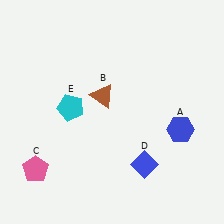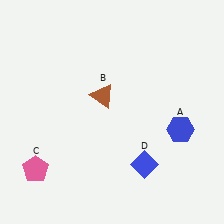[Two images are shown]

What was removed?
The cyan pentagon (E) was removed in Image 2.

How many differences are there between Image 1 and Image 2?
There is 1 difference between the two images.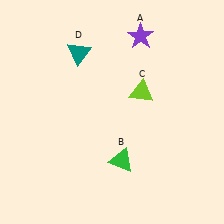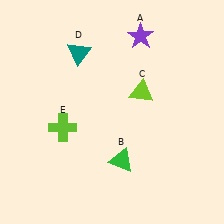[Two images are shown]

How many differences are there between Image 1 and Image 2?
There is 1 difference between the two images.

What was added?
A lime cross (E) was added in Image 2.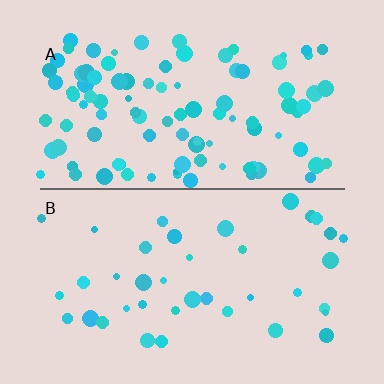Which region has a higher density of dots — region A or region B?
A (the top).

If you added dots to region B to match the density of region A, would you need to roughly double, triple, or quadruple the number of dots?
Approximately double.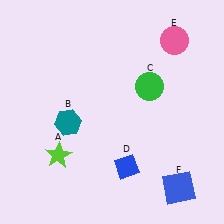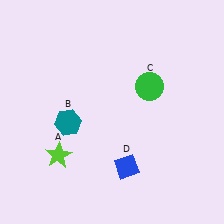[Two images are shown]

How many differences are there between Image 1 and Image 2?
There are 2 differences between the two images.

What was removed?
The blue square (F), the pink circle (E) were removed in Image 2.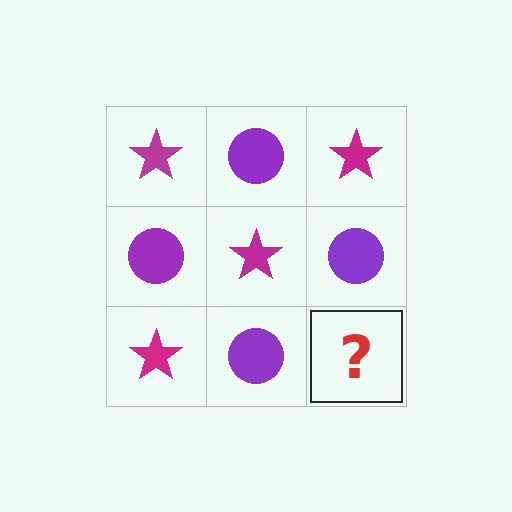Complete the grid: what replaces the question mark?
The question mark should be replaced with a magenta star.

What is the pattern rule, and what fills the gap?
The rule is that it alternates magenta star and purple circle in a checkerboard pattern. The gap should be filled with a magenta star.